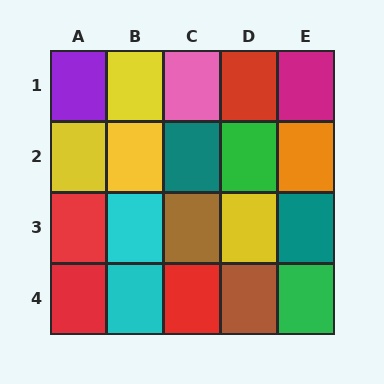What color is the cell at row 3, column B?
Cyan.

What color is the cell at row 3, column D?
Yellow.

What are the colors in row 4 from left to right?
Red, cyan, red, brown, green.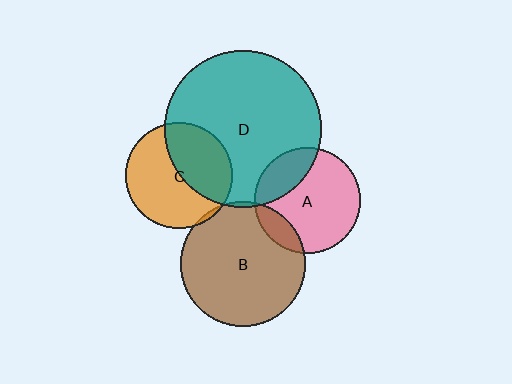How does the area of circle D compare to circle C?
Approximately 2.2 times.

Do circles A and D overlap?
Yes.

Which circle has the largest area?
Circle D (teal).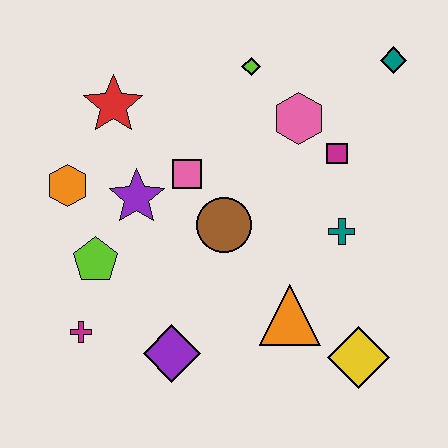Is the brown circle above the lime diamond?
No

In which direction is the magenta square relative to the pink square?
The magenta square is to the right of the pink square.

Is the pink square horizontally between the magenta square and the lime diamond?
No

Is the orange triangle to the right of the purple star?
Yes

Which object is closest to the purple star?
The pink square is closest to the purple star.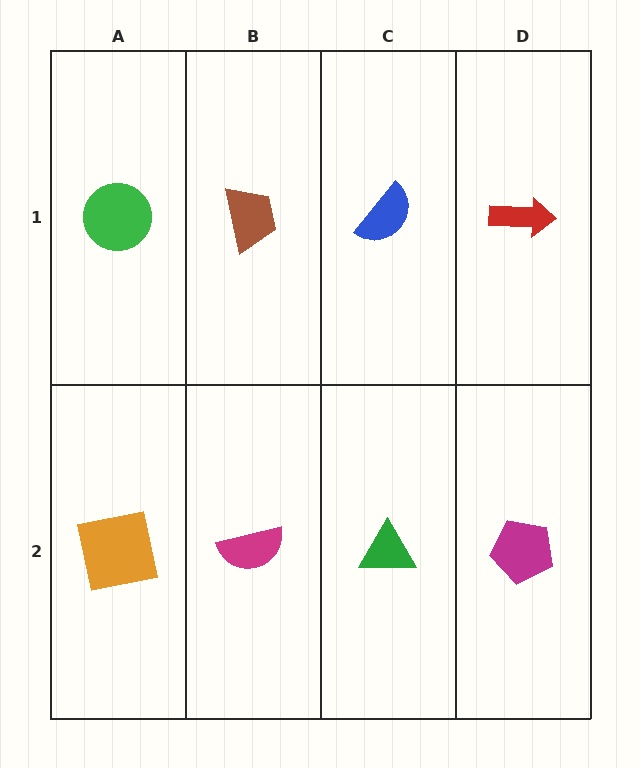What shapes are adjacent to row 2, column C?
A blue semicircle (row 1, column C), a magenta semicircle (row 2, column B), a magenta pentagon (row 2, column D).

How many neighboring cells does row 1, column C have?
3.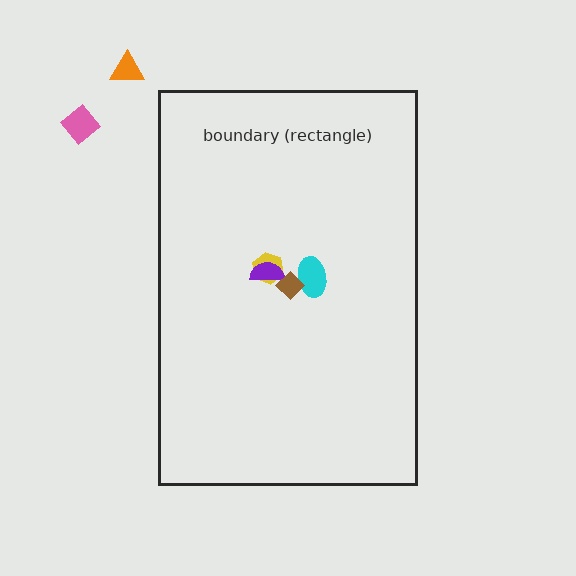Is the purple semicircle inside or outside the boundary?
Inside.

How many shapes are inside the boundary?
4 inside, 2 outside.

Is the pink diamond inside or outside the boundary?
Outside.